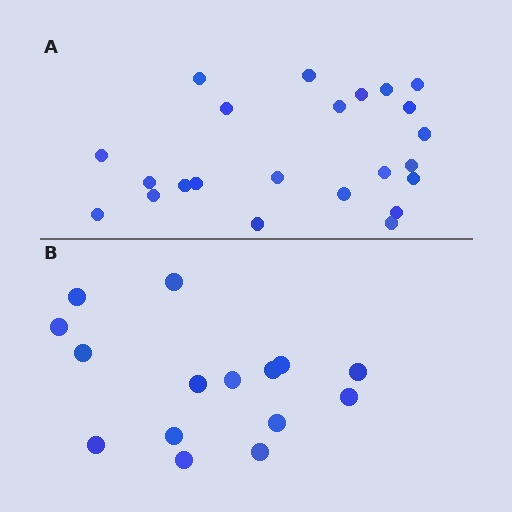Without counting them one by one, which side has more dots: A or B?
Region A (the top region) has more dots.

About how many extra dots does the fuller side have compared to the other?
Region A has roughly 8 or so more dots than region B.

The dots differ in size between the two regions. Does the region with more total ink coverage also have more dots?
No. Region B has more total ink coverage because its dots are larger, but region A actually contains more individual dots. Total area can be misleading — the number of items is what matters here.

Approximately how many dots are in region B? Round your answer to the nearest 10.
About 20 dots. (The exact count is 15, which rounds to 20.)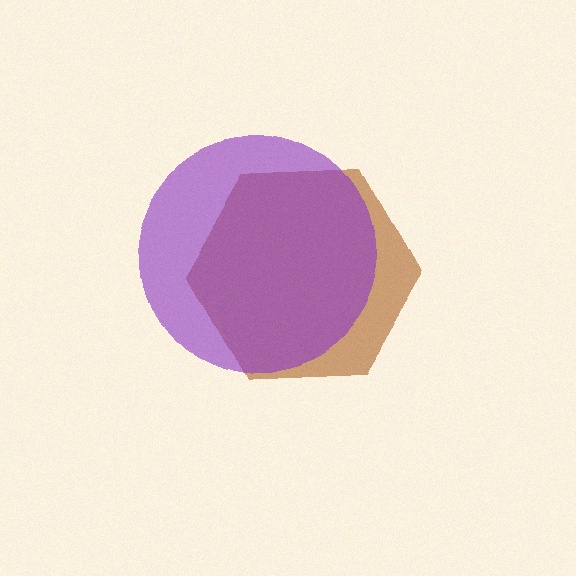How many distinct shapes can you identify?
There are 2 distinct shapes: a brown hexagon, a purple circle.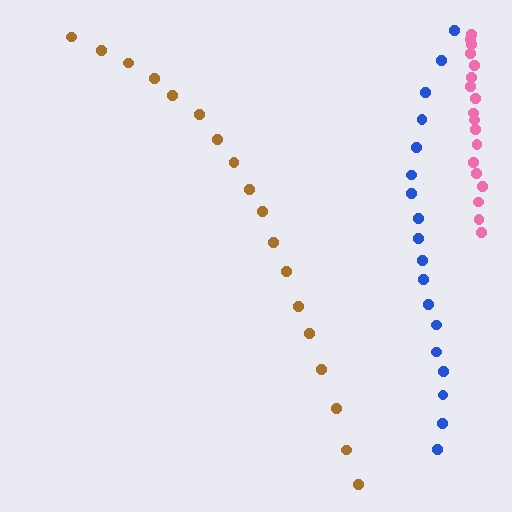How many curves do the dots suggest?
There are 3 distinct paths.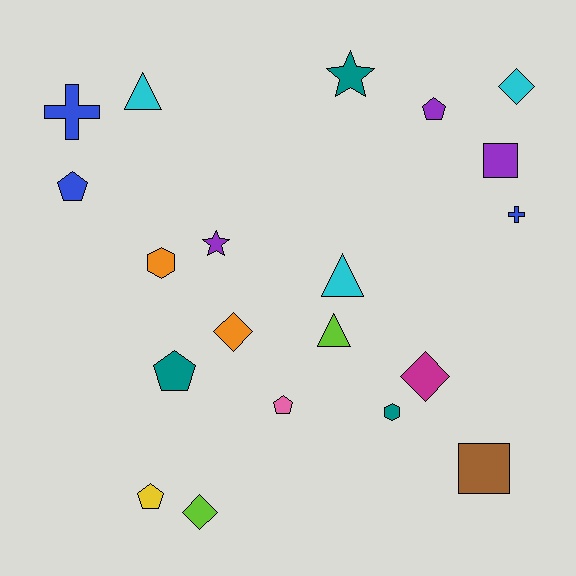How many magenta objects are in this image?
There is 1 magenta object.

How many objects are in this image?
There are 20 objects.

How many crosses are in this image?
There are 2 crosses.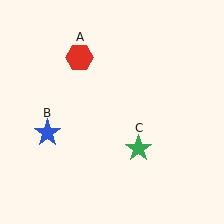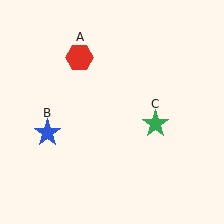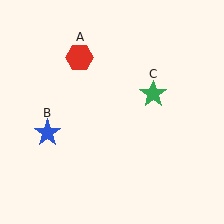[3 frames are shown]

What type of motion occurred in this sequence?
The green star (object C) rotated counterclockwise around the center of the scene.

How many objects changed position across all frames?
1 object changed position: green star (object C).